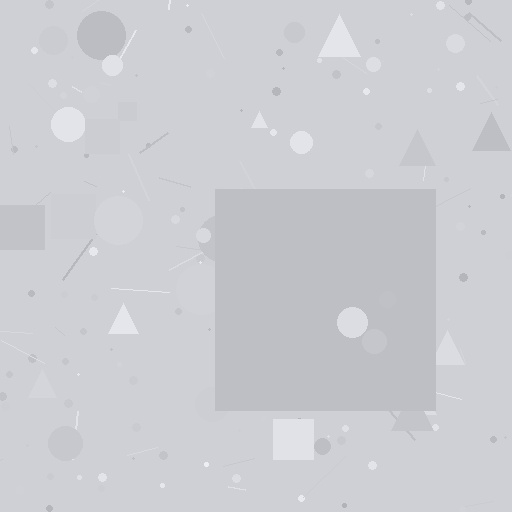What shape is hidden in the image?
A square is hidden in the image.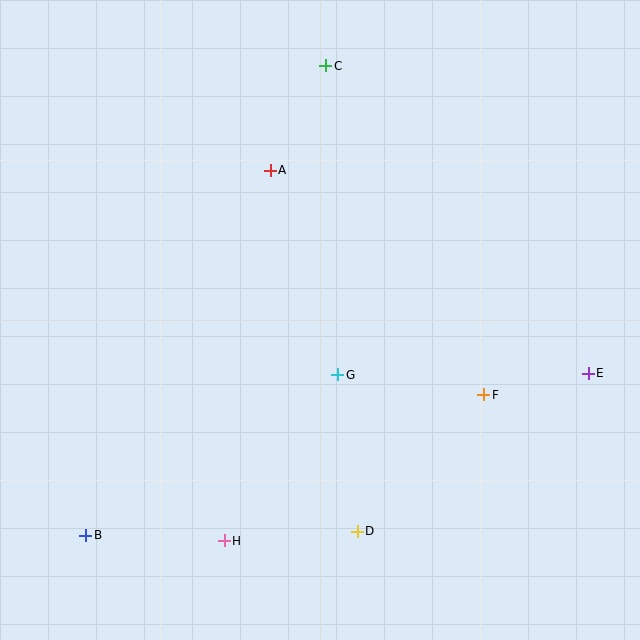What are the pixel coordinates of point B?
Point B is at (86, 535).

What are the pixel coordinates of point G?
Point G is at (338, 375).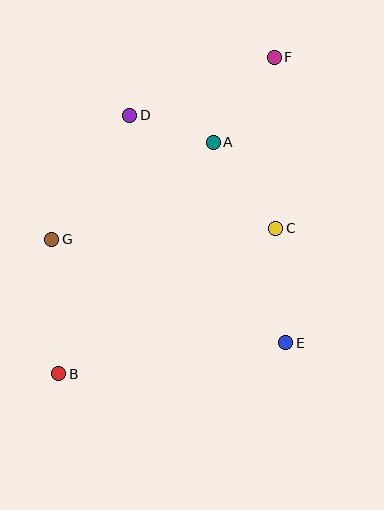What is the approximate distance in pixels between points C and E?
The distance between C and E is approximately 115 pixels.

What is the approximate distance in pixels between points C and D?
The distance between C and D is approximately 184 pixels.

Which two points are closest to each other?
Points A and D are closest to each other.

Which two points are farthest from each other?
Points B and F are farthest from each other.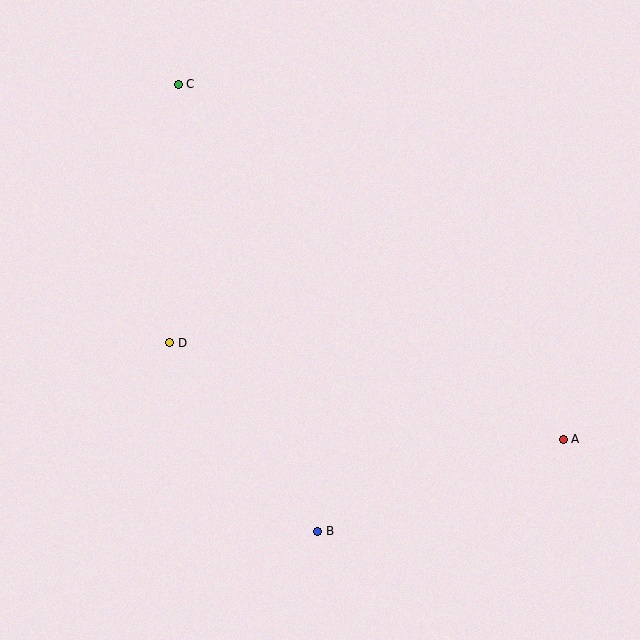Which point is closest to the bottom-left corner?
Point B is closest to the bottom-left corner.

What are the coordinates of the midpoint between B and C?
The midpoint between B and C is at (248, 308).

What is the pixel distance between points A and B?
The distance between A and B is 262 pixels.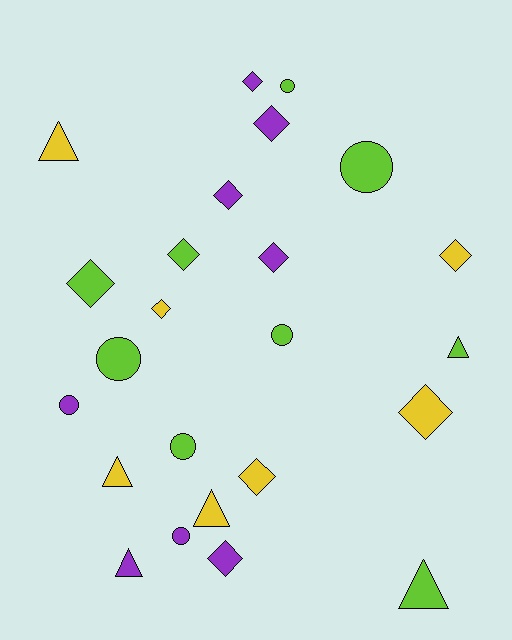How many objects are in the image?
There are 24 objects.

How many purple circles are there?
There are 2 purple circles.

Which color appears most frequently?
Lime, with 9 objects.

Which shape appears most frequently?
Diamond, with 11 objects.